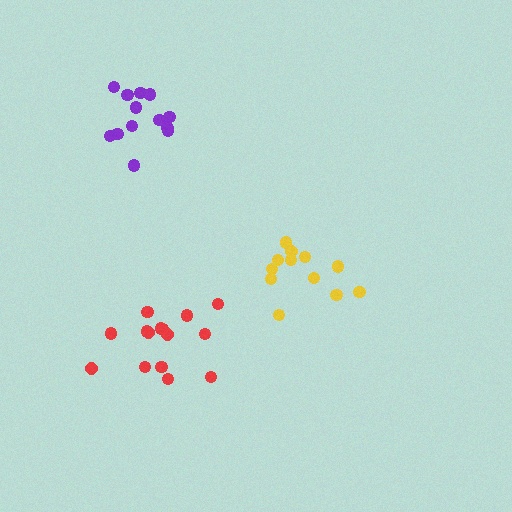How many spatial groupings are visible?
There are 3 spatial groupings.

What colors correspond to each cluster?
The clusters are colored: yellow, purple, red.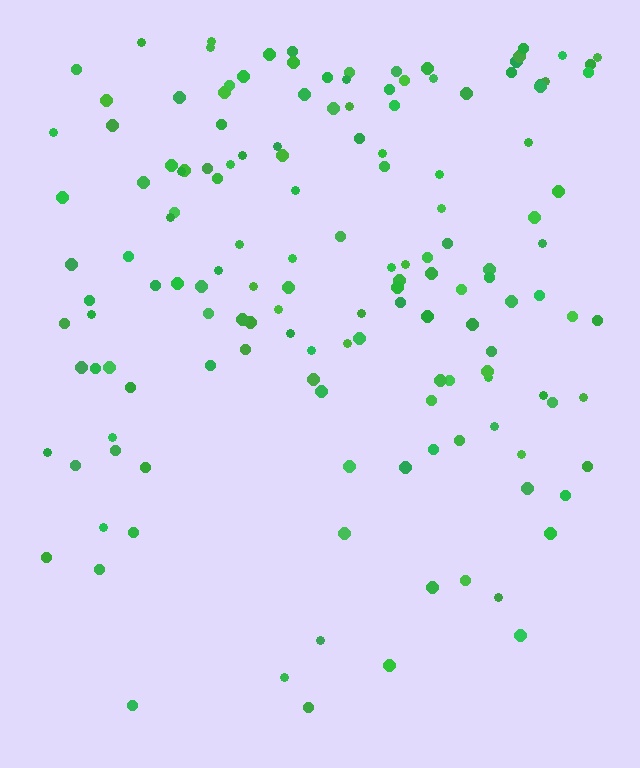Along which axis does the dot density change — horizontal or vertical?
Vertical.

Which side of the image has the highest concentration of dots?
The top.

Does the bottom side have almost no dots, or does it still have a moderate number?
Still a moderate number, just noticeably fewer than the top.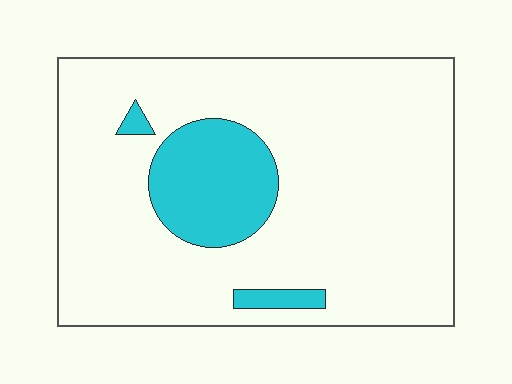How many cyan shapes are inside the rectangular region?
3.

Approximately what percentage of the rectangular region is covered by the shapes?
Approximately 15%.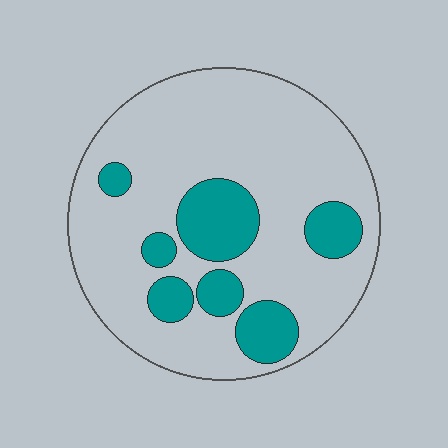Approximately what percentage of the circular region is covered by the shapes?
Approximately 20%.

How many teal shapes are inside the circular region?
7.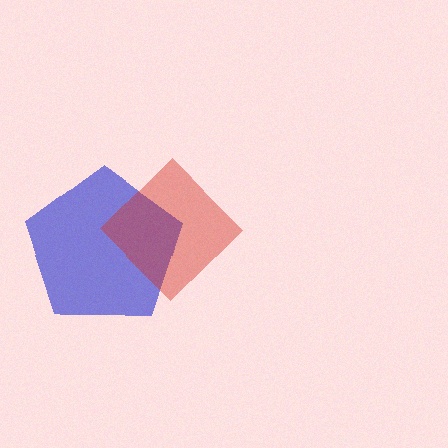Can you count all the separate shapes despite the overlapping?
Yes, there are 2 separate shapes.